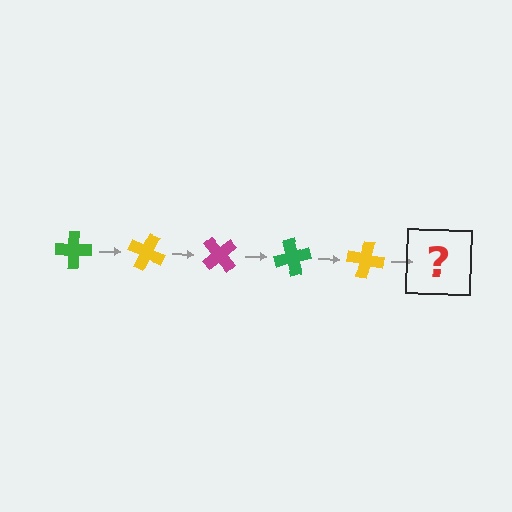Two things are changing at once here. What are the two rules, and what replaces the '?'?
The two rules are that it rotates 25 degrees each step and the color cycles through green, yellow, and magenta. The '?' should be a magenta cross, rotated 125 degrees from the start.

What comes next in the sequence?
The next element should be a magenta cross, rotated 125 degrees from the start.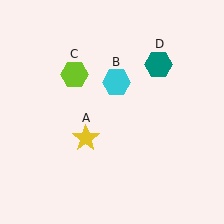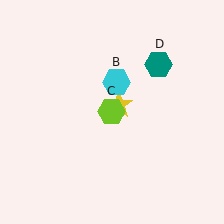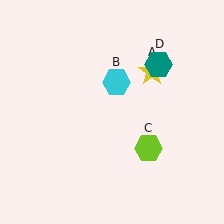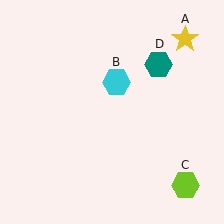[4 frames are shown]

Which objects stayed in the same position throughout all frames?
Cyan hexagon (object B) and teal hexagon (object D) remained stationary.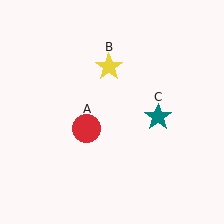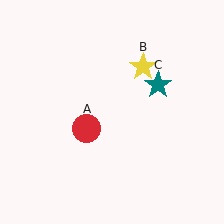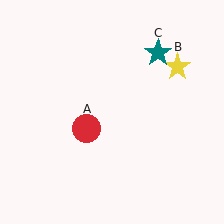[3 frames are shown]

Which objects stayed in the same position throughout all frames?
Red circle (object A) remained stationary.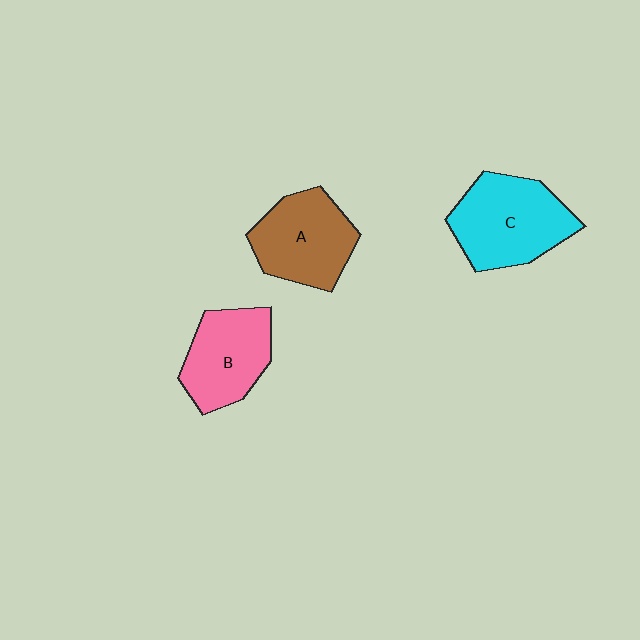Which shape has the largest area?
Shape C (cyan).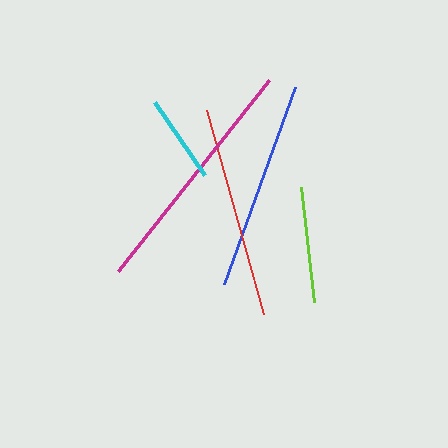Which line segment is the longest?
The magenta line is the longest at approximately 243 pixels.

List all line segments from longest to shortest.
From longest to shortest: magenta, red, blue, lime, cyan.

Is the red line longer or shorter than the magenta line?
The magenta line is longer than the red line.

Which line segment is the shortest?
The cyan line is the shortest at approximately 89 pixels.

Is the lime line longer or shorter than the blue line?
The blue line is longer than the lime line.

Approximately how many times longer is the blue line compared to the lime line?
The blue line is approximately 1.8 times the length of the lime line.